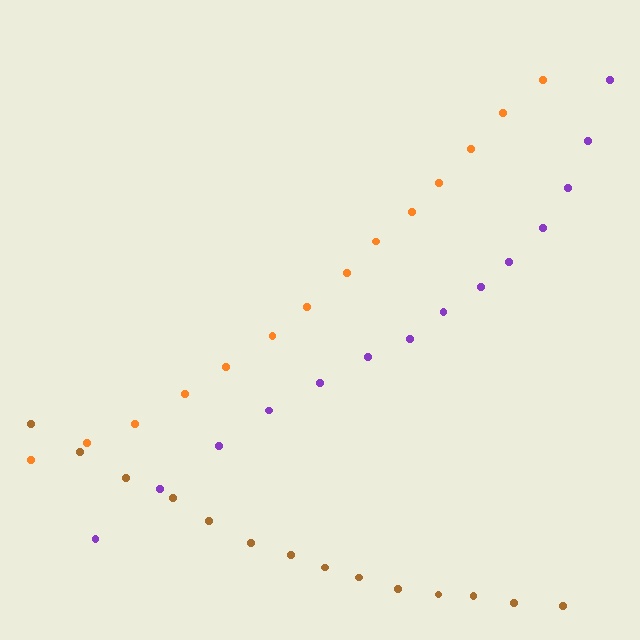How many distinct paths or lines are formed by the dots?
There are 3 distinct paths.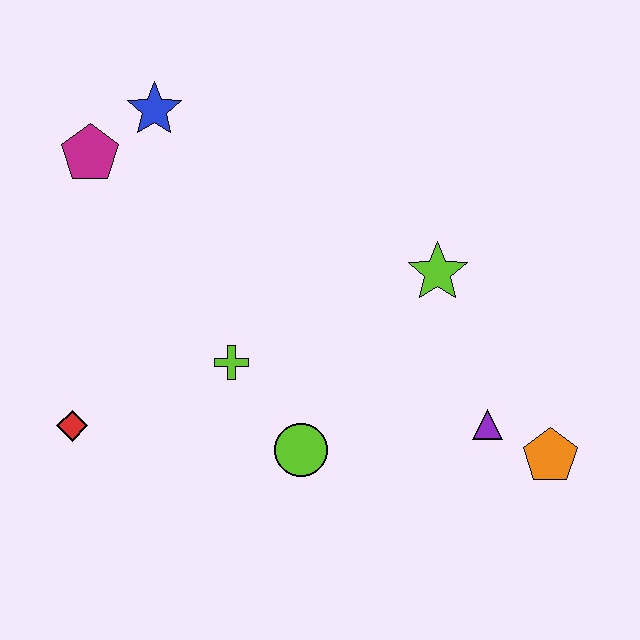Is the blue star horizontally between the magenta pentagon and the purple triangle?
Yes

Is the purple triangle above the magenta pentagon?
No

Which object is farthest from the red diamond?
The orange pentagon is farthest from the red diamond.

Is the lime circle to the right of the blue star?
Yes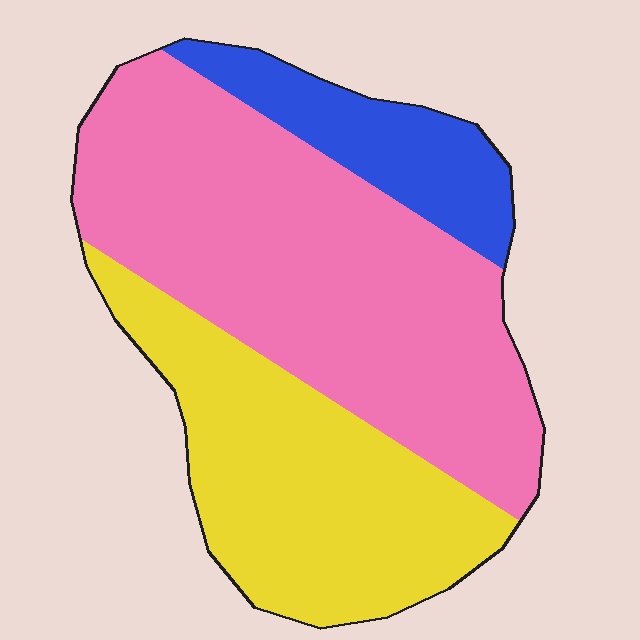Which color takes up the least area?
Blue, at roughly 15%.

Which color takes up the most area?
Pink, at roughly 55%.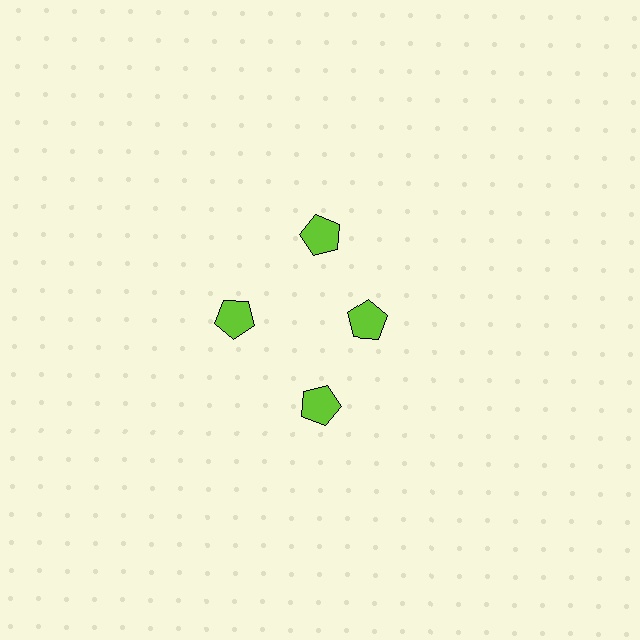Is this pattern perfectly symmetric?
No. The 4 lime pentagons are arranged in a ring, but one element near the 3 o'clock position is pulled inward toward the center, breaking the 4-fold rotational symmetry.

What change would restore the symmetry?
The symmetry would be restored by moving it outward, back onto the ring so that all 4 pentagons sit at equal angles and equal distance from the center.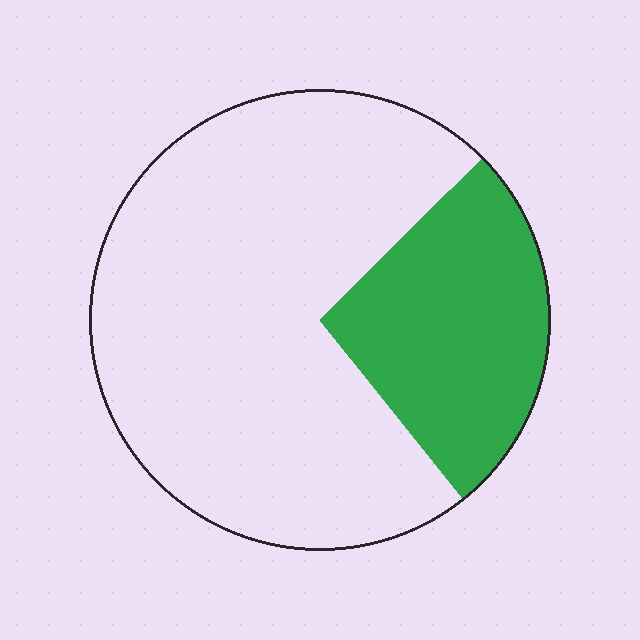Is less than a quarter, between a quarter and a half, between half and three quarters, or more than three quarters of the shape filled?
Between a quarter and a half.